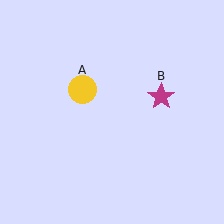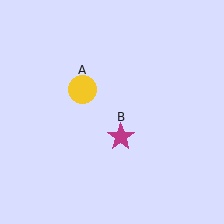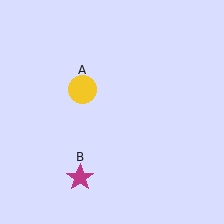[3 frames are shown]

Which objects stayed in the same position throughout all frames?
Yellow circle (object A) remained stationary.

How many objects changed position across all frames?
1 object changed position: magenta star (object B).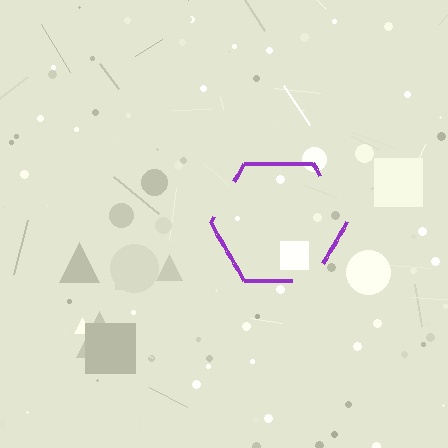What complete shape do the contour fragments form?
The contour fragments form a hexagon.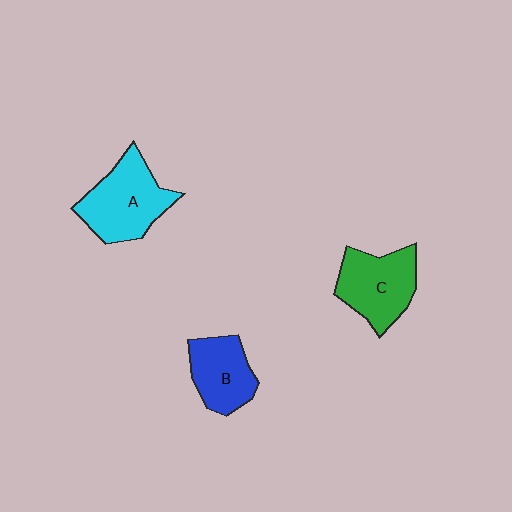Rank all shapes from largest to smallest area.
From largest to smallest: A (cyan), C (green), B (blue).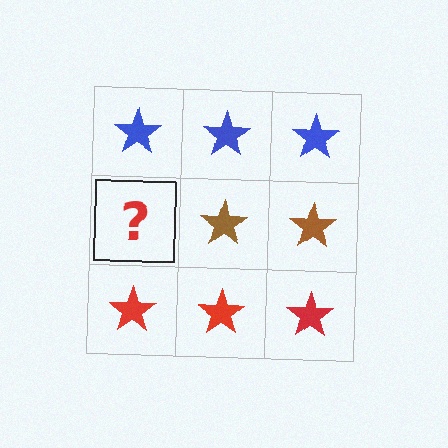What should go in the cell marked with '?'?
The missing cell should contain a brown star.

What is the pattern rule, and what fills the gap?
The rule is that each row has a consistent color. The gap should be filled with a brown star.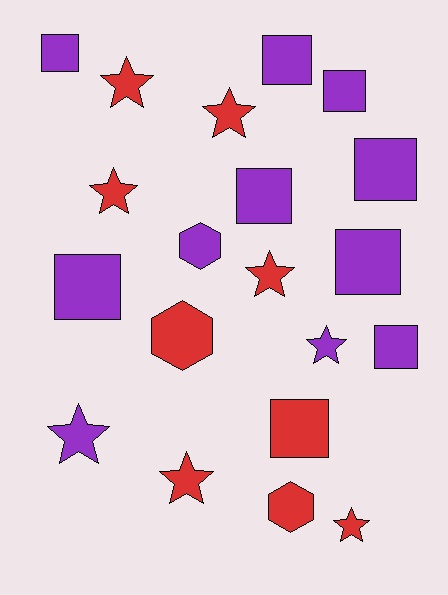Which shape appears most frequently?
Square, with 9 objects.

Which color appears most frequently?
Purple, with 11 objects.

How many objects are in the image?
There are 20 objects.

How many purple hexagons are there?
There is 1 purple hexagon.